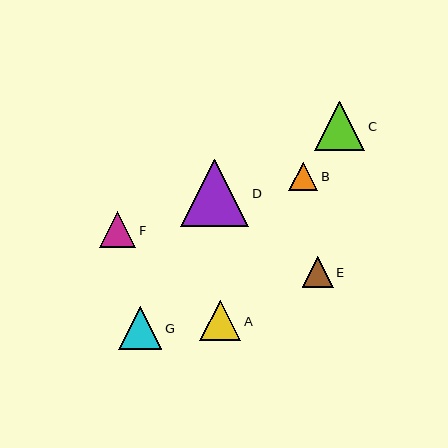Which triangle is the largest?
Triangle D is the largest with a size of approximately 68 pixels.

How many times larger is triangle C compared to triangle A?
Triangle C is approximately 1.2 times the size of triangle A.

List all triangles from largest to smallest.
From largest to smallest: D, C, G, A, F, E, B.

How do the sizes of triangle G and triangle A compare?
Triangle G and triangle A are approximately the same size.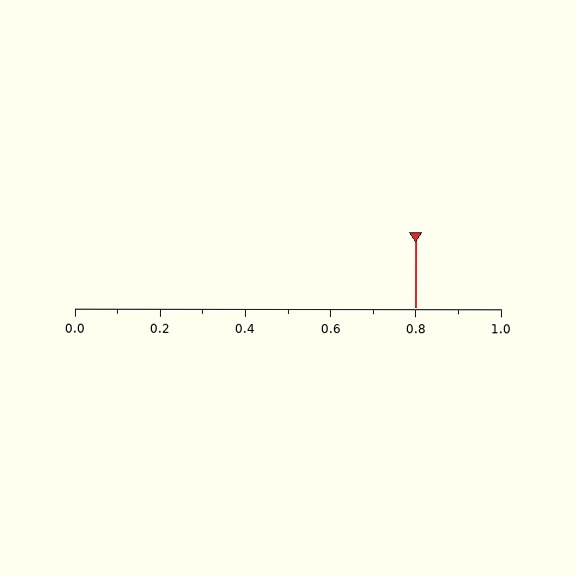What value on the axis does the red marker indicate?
The marker indicates approximately 0.8.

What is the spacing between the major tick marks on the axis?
The major ticks are spaced 0.2 apart.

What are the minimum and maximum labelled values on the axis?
The axis runs from 0.0 to 1.0.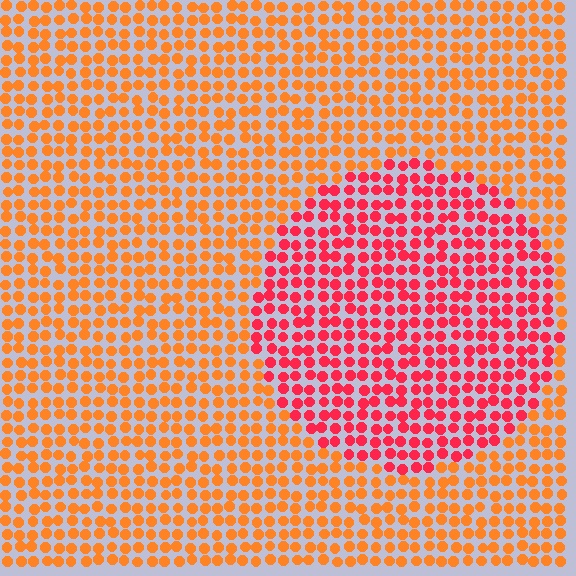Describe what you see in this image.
The image is filled with small orange elements in a uniform arrangement. A circle-shaped region is visible where the elements are tinted to a slightly different hue, forming a subtle color boundary.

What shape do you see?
I see a circle.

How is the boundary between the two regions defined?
The boundary is defined purely by a slight shift in hue (about 37 degrees). Spacing, size, and orientation are identical on both sides.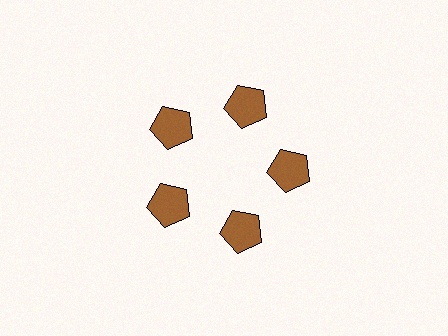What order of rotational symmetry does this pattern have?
This pattern has 5-fold rotational symmetry.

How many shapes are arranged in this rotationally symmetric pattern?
There are 5 shapes, arranged in 5 groups of 1.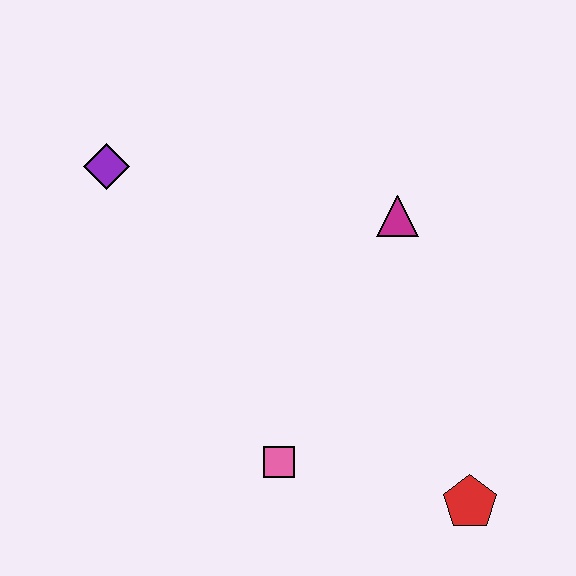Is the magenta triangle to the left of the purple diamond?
No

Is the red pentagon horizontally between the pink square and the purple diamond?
No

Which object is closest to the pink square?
The red pentagon is closest to the pink square.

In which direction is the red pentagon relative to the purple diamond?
The red pentagon is to the right of the purple diamond.